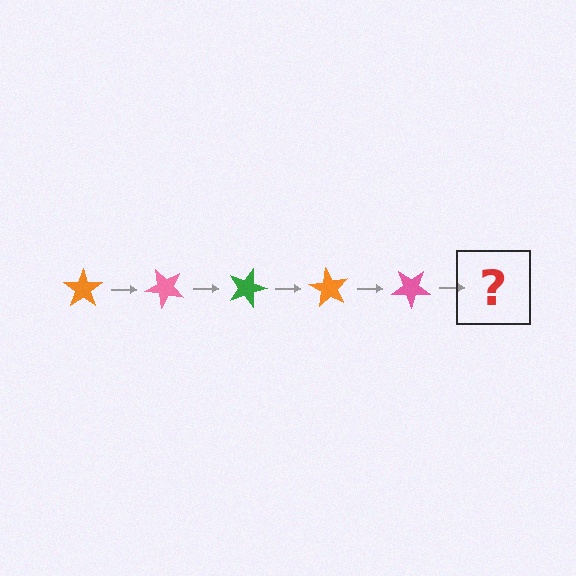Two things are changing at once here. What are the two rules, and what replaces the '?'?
The two rules are that it rotates 45 degrees each step and the color cycles through orange, pink, and green. The '?' should be a green star, rotated 225 degrees from the start.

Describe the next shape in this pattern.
It should be a green star, rotated 225 degrees from the start.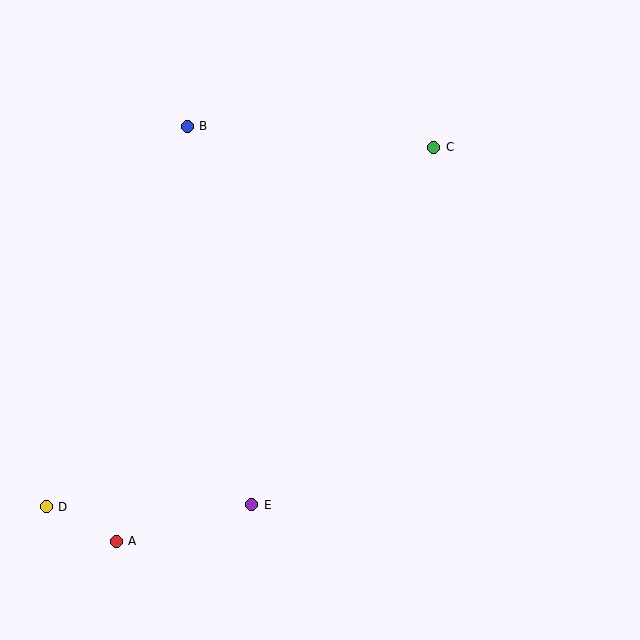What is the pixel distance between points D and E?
The distance between D and E is 206 pixels.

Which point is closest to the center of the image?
Point E at (252, 505) is closest to the center.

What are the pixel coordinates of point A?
Point A is at (116, 541).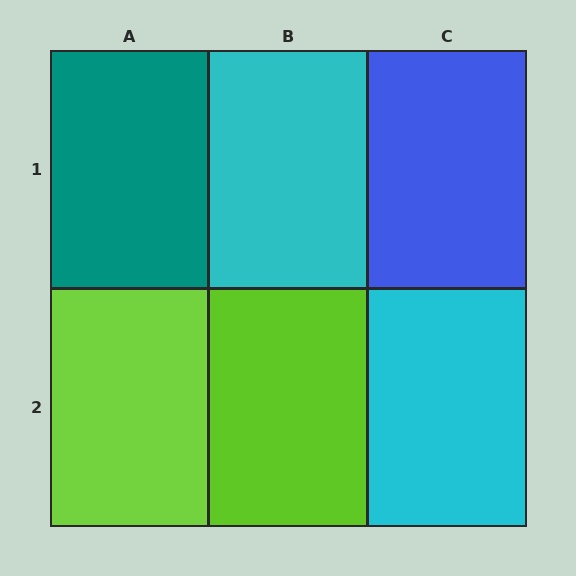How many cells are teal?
1 cell is teal.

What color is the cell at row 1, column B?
Cyan.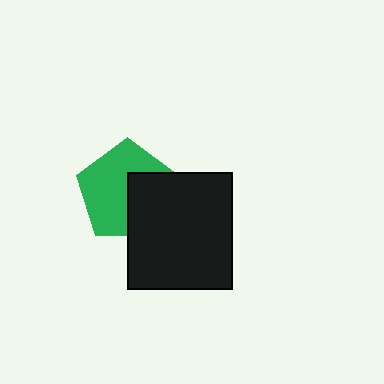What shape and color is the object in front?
The object in front is a black rectangle.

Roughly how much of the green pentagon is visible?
About half of it is visible (roughly 61%).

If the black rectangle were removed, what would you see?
You would see the complete green pentagon.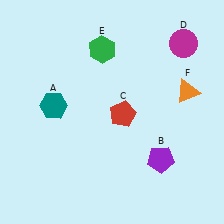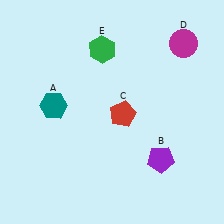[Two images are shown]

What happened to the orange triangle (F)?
The orange triangle (F) was removed in Image 2. It was in the top-right area of Image 1.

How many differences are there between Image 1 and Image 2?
There is 1 difference between the two images.